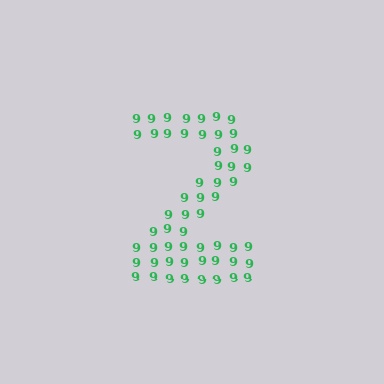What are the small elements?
The small elements are digit 9's.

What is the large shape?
The large shape is the digit 2.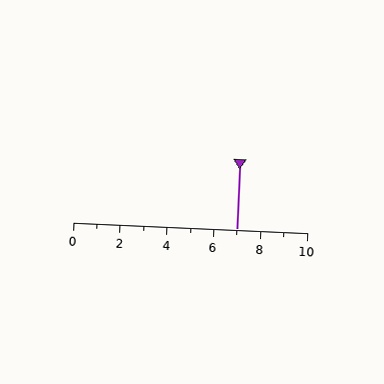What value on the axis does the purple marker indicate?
The marker indicates approximately 7.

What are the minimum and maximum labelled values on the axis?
The axis runs from 0 to 10.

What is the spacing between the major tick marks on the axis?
The major ticks are spaced 2 apart.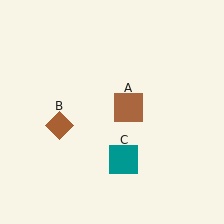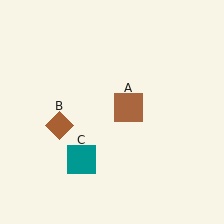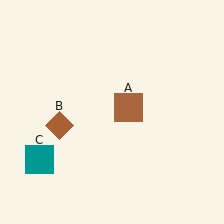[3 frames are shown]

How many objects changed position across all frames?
1 object changed position: teal square (object C).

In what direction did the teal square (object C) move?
The teal square (object C) moved left.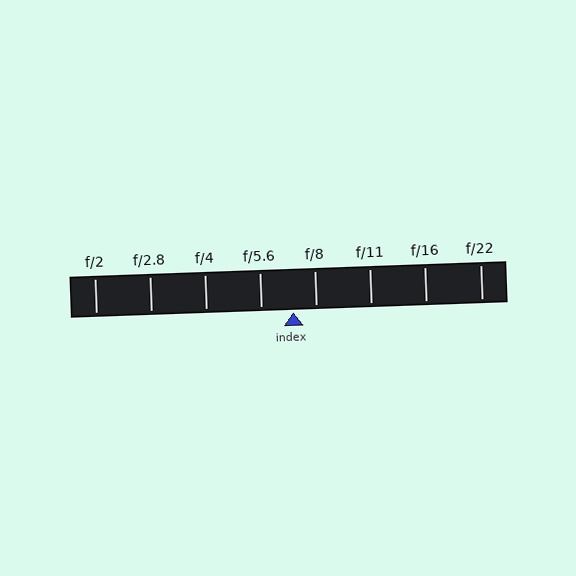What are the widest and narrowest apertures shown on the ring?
The widest aperture shown is f/2 and the narrowest is f/22.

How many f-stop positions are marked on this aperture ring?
There are 8 f-stop positions marked.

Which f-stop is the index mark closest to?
The index mark is closest to f/8.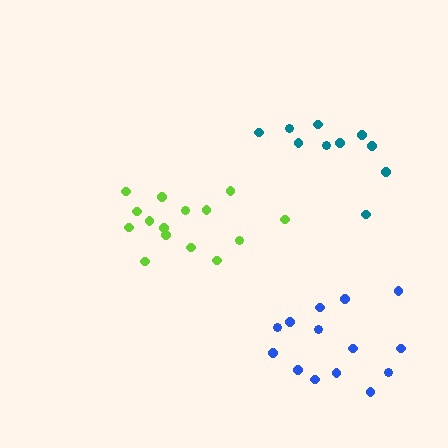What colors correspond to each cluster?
The clusters are colored: lime, teal, blue.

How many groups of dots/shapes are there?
There are 3 groups.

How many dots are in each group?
Group 1: 15 dots, Group 2: 10 dots, Group 3: 14 dots (39 total).